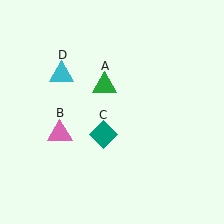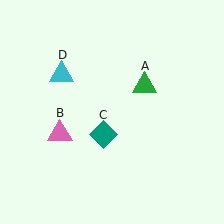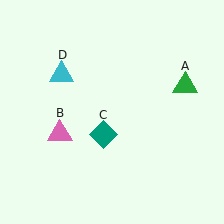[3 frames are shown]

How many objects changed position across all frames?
1 object changed position: green triangle (object A).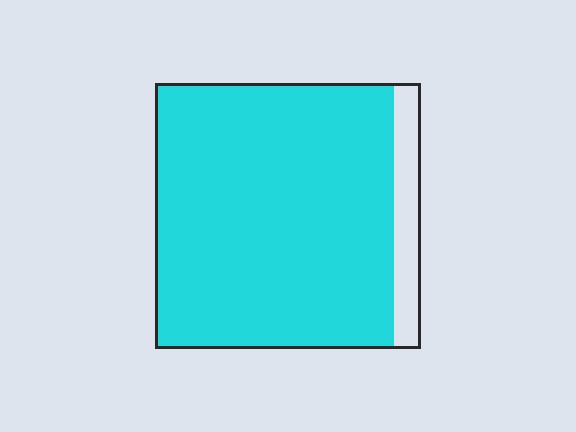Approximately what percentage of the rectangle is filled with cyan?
Approximately 90%.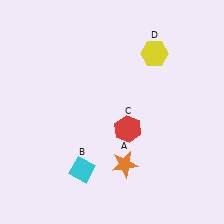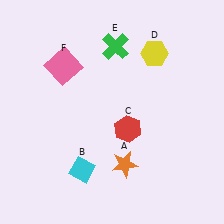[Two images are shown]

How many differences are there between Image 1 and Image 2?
There are 2 differences between the two images.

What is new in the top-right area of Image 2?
A green cross (E) was added in the top-right area of Image 2.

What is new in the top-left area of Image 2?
A pink square (F) was added in the top-left area of Image 2.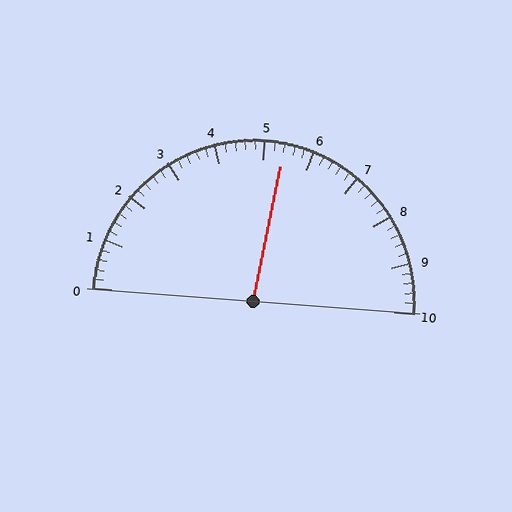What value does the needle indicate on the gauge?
The needle indicates approximately 5.4.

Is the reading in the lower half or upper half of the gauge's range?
The reading is in the upper half of the range (0 to 10).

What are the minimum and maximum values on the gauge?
The gauge ranges from 0 to 10.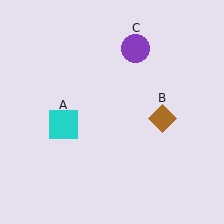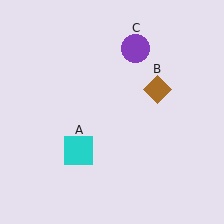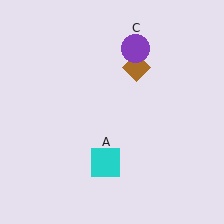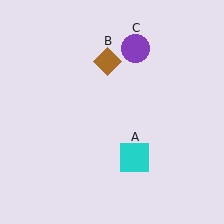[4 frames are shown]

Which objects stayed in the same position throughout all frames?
Purple circle (object C) remained stationary.